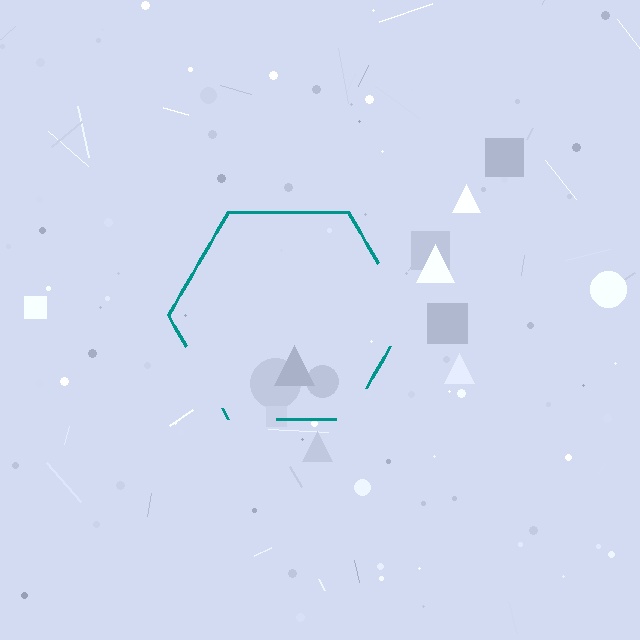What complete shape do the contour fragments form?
The contour fragments form a hexagon.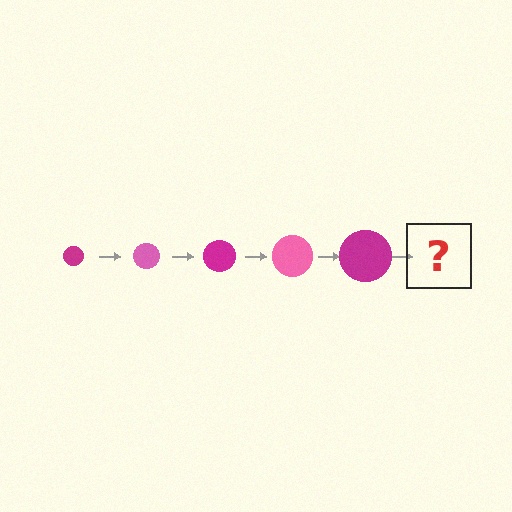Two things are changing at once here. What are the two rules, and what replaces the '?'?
The two rules are that the circle grows larger each step and the color cycles through magenta and pink. The '?' should be a pink circle, larger than the previous one.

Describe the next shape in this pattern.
It should be a pink circle, larger than the previous one.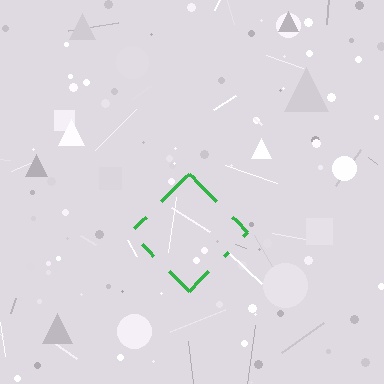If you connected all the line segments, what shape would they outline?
They would outline a diamond.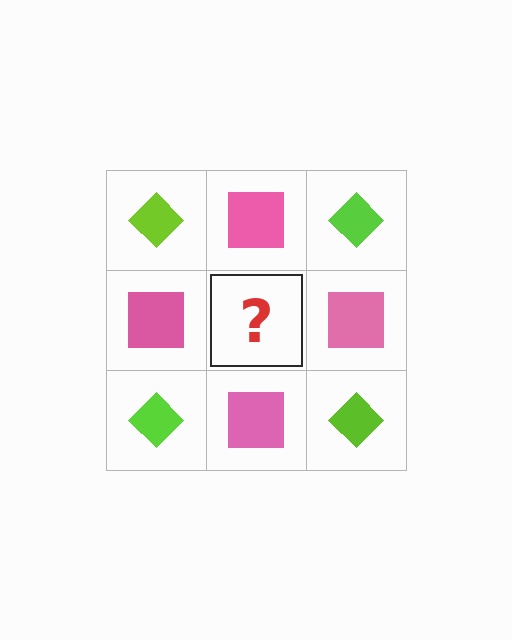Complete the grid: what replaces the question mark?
The question mark should be replaced with a lime diamond.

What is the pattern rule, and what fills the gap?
The rule is that it alternates lime diamond and pink square in a checkerboard pattern. The gap should be filled with a lime diamond.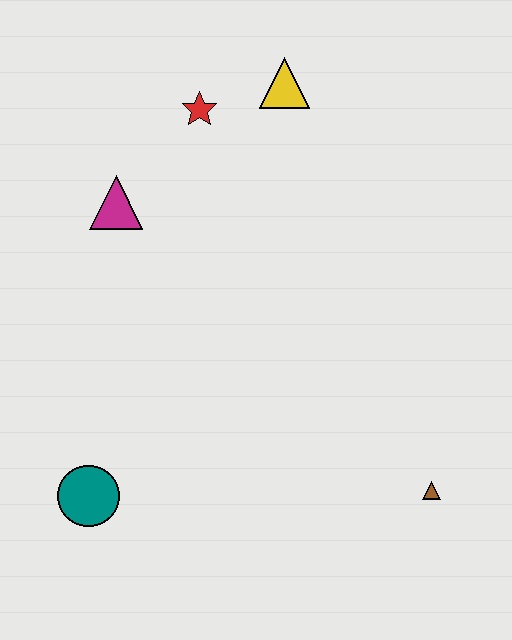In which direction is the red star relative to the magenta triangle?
The red star is above the magenta triangle.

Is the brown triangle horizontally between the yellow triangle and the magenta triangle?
No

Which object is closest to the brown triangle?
The teal circle is closest to the brown triangle.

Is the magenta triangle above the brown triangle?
Yes